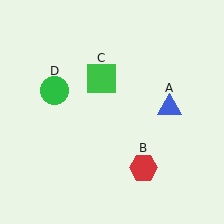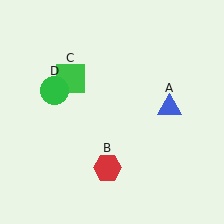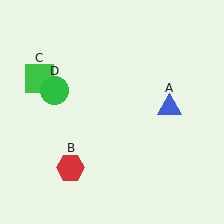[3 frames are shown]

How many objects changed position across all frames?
2 objects changed position: red hexagon (object B), green square (object C).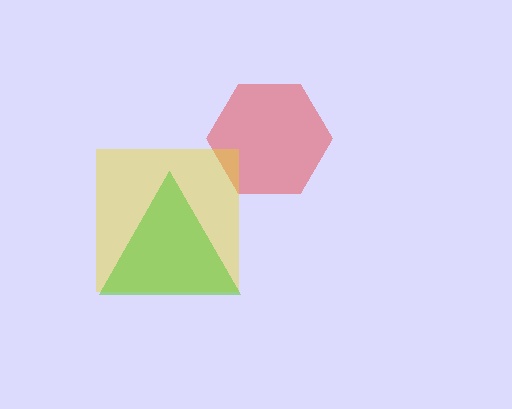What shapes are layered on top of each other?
The layered shapes are: a red hexagon, a yellow square, a lime triangle.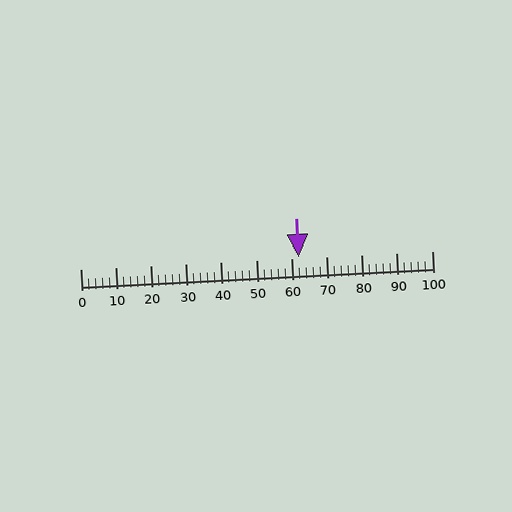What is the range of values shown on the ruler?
The ruler shows values from 0 to 100.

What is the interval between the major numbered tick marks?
The major tick marks are spaced 10 units apart.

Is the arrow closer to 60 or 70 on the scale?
The arrow is closer to 60.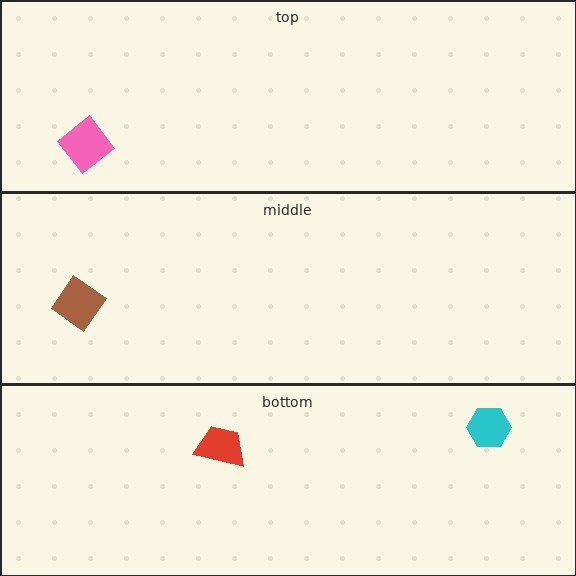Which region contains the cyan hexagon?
The bottom region.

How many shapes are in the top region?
1.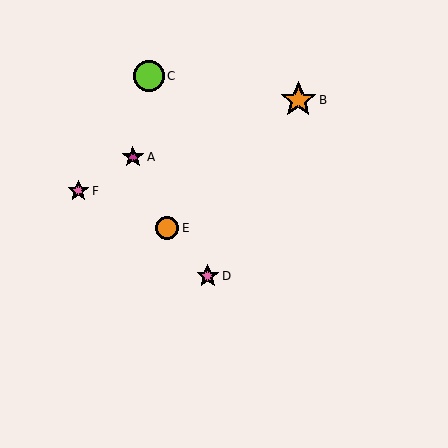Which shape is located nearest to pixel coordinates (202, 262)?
The pink star (labeled D) at (208, 276) is nearest to that location.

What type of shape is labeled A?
Shape A is a magenta star.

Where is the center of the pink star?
The center of the pink star is at (78, 191).